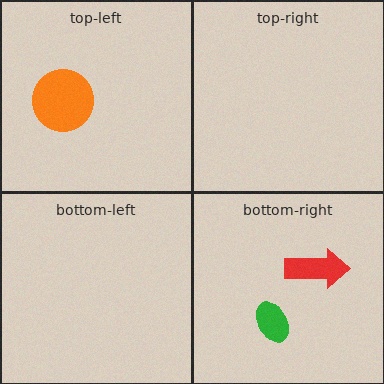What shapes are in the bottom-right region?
The green ellipse, the red arrow.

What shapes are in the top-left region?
The orange circle.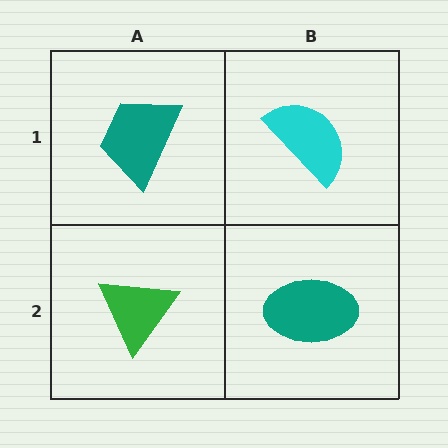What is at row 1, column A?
A teal trapezoid.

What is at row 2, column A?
A green triangle.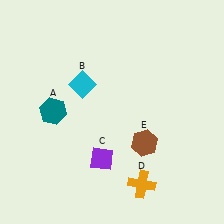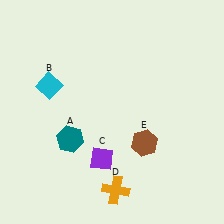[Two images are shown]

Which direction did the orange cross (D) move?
The orange cross (D) moved left.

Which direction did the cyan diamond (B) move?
The cyan diamond (B) moved left.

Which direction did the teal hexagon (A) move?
The teal hexagon (A) moved down.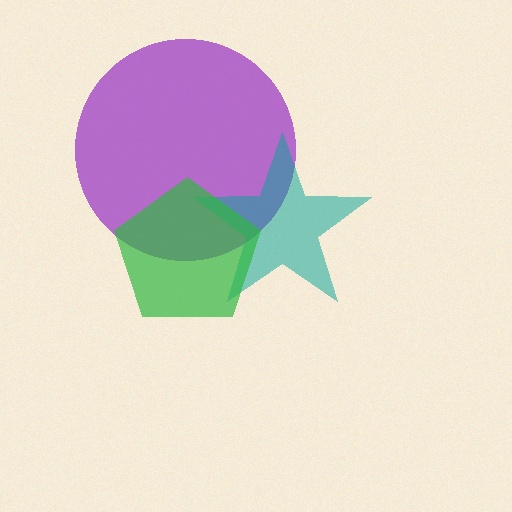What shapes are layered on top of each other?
The layered shapes are: a purple circle, a teal star, a green pentagon.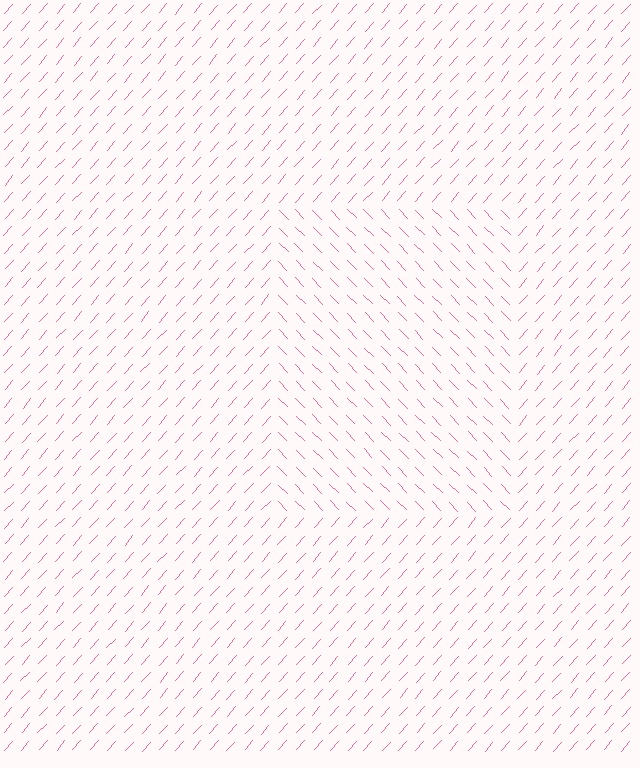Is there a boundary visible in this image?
Yes, there is a texture boundary formed by a change in line orientation.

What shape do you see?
I see a rectangle.